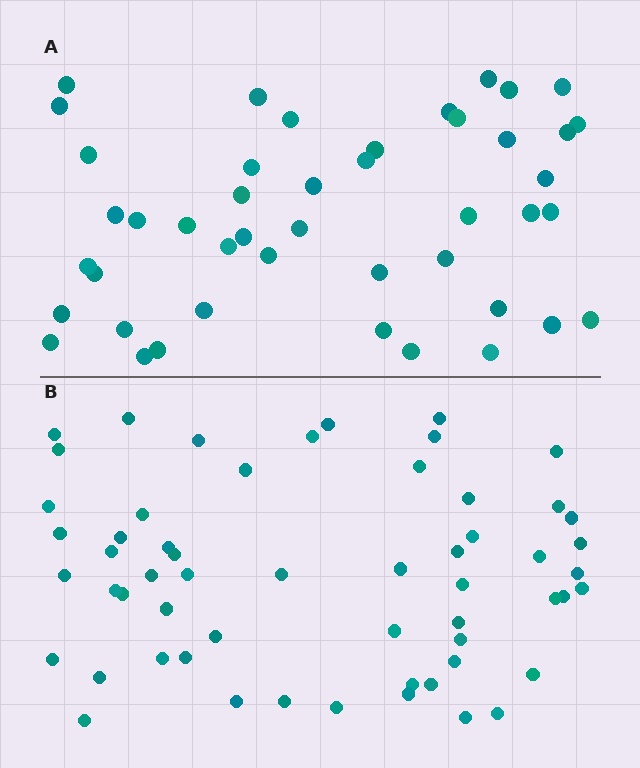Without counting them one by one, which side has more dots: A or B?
Region B (the bottom region) has more dots.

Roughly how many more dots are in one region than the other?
Region B has roughly 12 or so more dots than region A.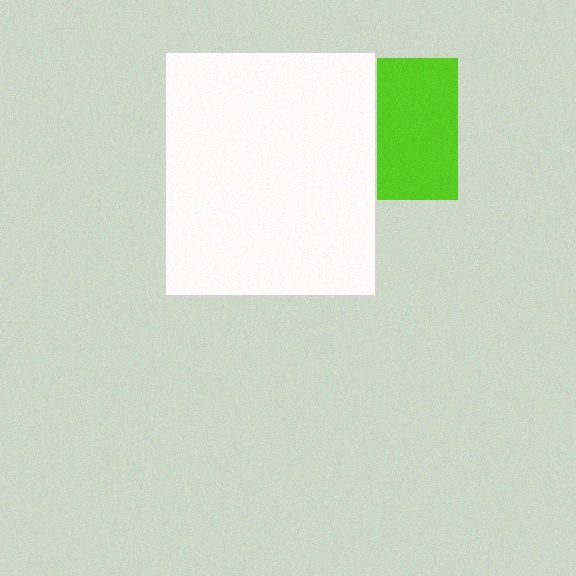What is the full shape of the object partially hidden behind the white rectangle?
The partially hidden object is a lime square.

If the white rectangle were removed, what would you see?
You would see the complete lime square.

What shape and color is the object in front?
The object in front is a white rectangle.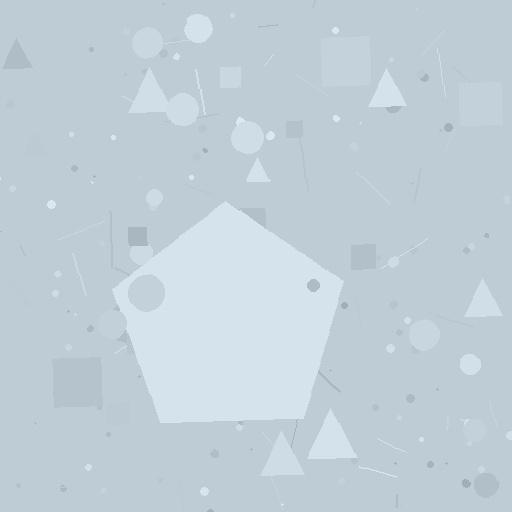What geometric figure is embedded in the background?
A pentagon is embedded in the background.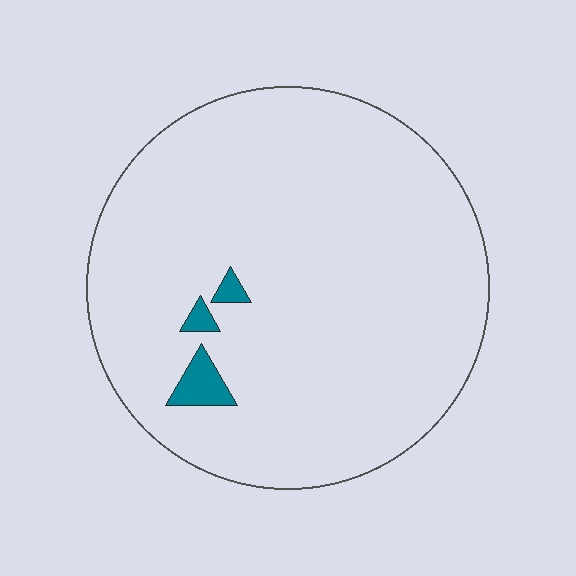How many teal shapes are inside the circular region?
3.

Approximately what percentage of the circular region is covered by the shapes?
Approximately 5%.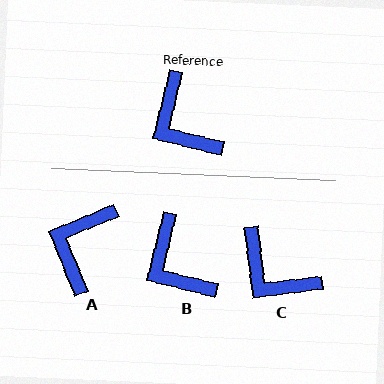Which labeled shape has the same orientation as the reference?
B.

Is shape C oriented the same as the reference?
No, it is off by about 20 degrees.